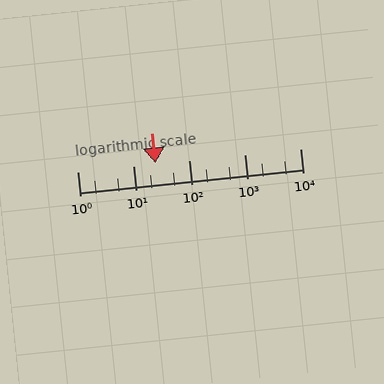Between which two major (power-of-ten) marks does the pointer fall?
The pointer is between 10 and 100.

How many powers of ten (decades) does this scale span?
The scale spans 4 decades, from 1 to 10000.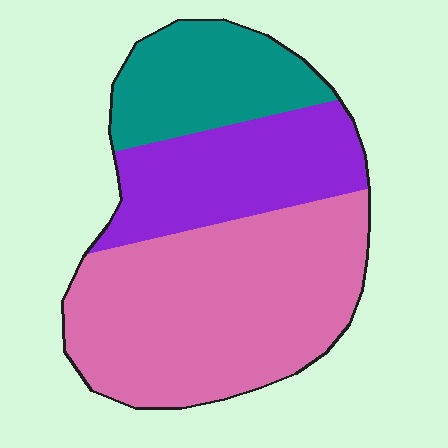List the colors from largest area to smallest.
From largest to smallest: pink, purple, teal.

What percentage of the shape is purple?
Purple covers about 25% of the shape.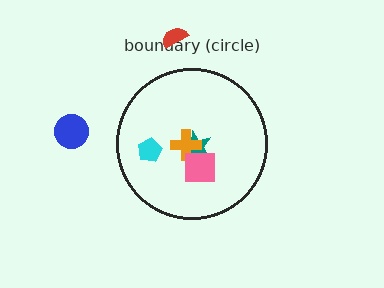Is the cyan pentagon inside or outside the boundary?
Inside.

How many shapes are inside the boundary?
4 inside, 2 outside.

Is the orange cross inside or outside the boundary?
Inside.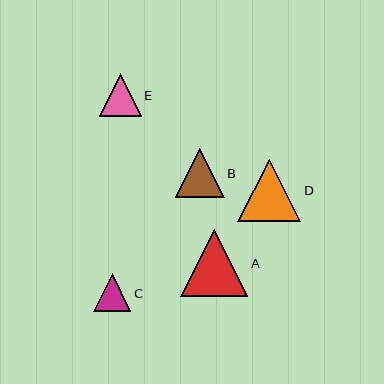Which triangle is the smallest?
Triangle C is the smallest with a size of approximately 37 pixels.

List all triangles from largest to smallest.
From largest to smallest: A, D, B, E, C.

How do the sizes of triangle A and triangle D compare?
Triangle A and triangle D are approximately the same size.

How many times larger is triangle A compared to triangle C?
Triangle A is approximately 1.8 times the size of triangle C.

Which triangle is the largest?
Triangle A is the largest with a size of approximately 67 pixels.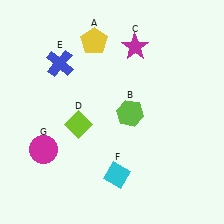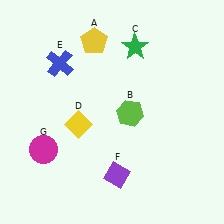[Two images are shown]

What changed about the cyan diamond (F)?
In Image 1, F is cyan. In Image 2, it changed to purple.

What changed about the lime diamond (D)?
In Image 1, D is lime. In Image 2, it changed to yellow.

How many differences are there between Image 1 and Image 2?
There are 3 differences between the two images.